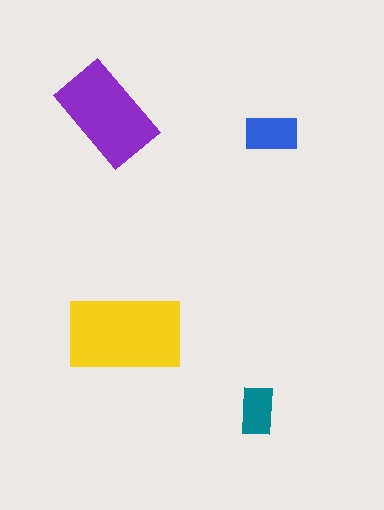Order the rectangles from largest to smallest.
the yellow one, the purple one, the blue one, the teal one.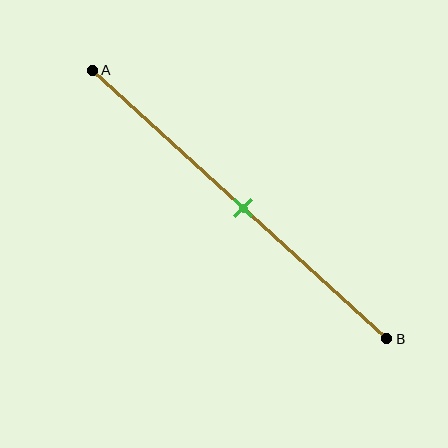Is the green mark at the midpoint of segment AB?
Yes, the mark is approximately at the midpoint.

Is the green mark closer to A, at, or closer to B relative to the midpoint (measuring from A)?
The green mark is approximately at the midpoint of segment AB.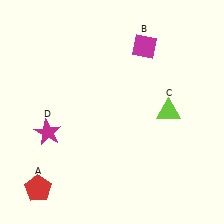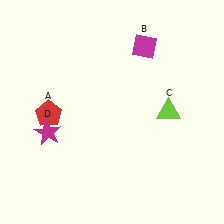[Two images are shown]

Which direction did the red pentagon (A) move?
The red pentagon (A) moved up.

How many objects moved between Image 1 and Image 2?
1 object moved between the two images.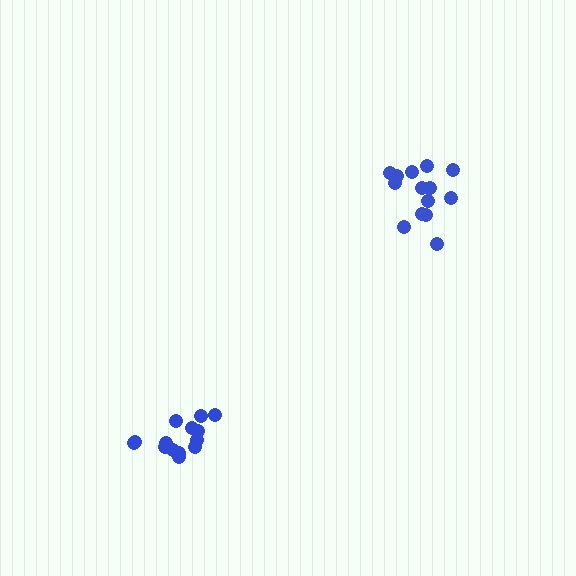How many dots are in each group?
Group 1: 14 dots, Group 2: 14 dots (28 total).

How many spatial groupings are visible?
There are 2 spatial groupings.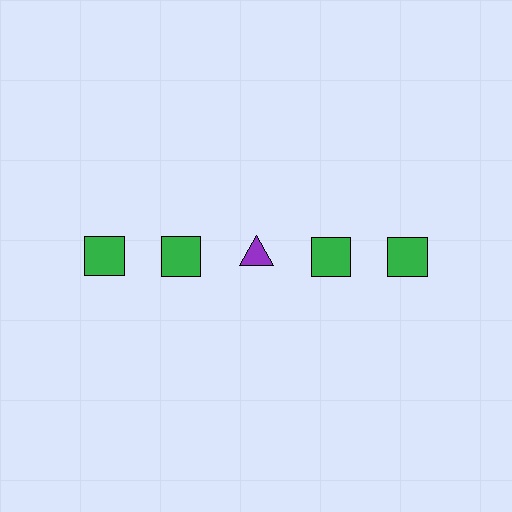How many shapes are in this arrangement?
There are 5 shapes arranged in a grid pattern.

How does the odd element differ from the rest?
It differs in both color (purple instead of green) and shape (triangle instead of square).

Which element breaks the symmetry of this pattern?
The purple triangle in the top row, center column breaks the symmetry. All other shapes are green squares.